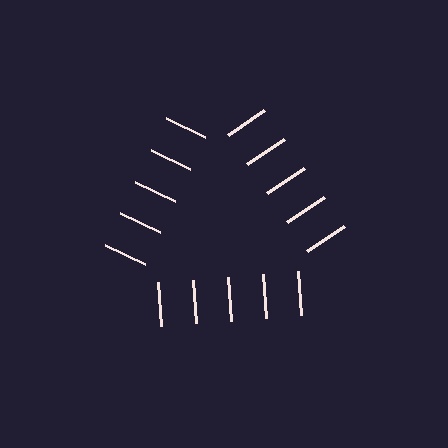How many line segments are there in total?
15 — 5 along each of the 3 edges.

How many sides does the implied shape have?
3 sides — the line-ends trace a triangle.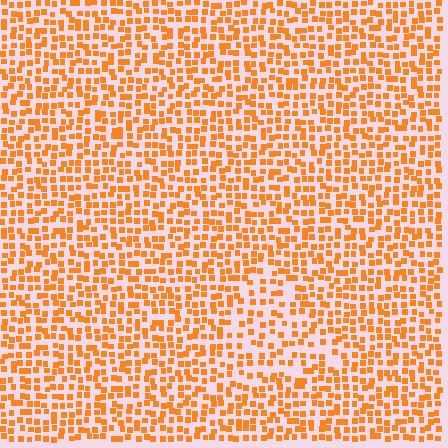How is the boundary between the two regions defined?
The boundary is defined by a change in element density (approximately 1.5x ratio). All elements are the same color, size, and shape.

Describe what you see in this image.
The image contains small orange elements arranged at two different densities. A triangle-shaped region is visible where the elements are less densely packed than the surrounding area.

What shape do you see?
I see a triangle.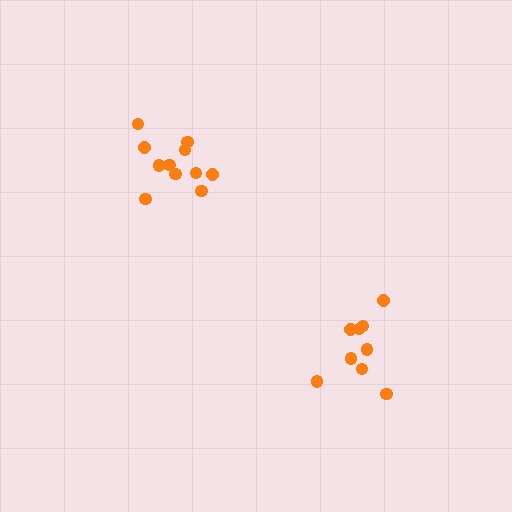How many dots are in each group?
Group 1: 9 dots, Group 2: 11 dots (20 total).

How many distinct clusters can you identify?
There are 2 distinct clusters.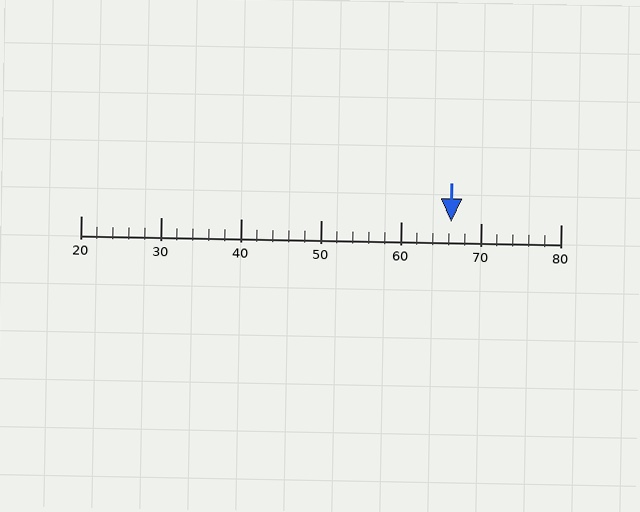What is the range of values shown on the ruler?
The ruler shows values from 20 to 80.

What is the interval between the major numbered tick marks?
The major tick marks are spaced 10 units apart.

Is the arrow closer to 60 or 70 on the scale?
The arrow is closer to 70.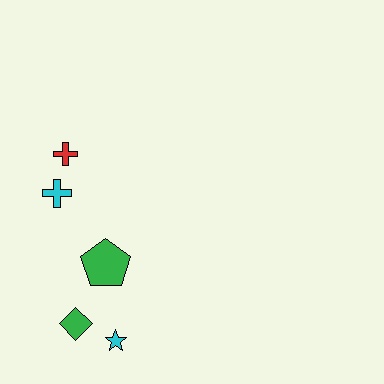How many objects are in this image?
There are 5 objects.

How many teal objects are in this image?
There are no teal objects.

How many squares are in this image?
There are no squares.